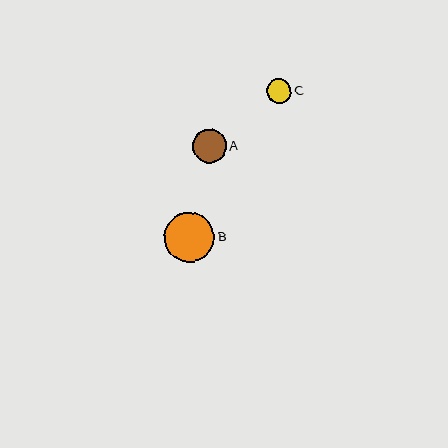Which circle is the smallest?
Circle C is the smallest with a size of approximately 25 pixels.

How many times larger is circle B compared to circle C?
Circle B is approximately 2.0 times the size of circle C.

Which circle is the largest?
Circle B is the largest with a size of approximately 50 pixels.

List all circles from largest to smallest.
From largest to smallest: B, A, C.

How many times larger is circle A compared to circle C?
Circle A is approximately 1.4 times the size of circle C.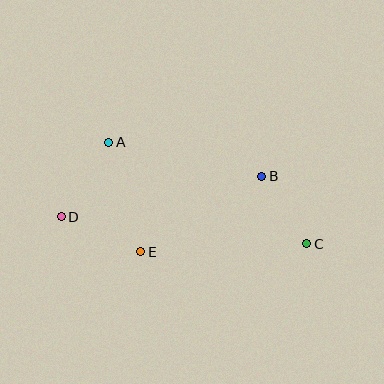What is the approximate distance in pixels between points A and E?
The distance between A and E is approximately 114 pixels.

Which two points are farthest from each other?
Points C and D are farthest from each other.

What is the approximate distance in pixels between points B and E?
The distance between B and E is approximately 143 pixels.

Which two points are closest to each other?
Points B and C are closest to each other.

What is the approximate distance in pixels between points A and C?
The distance between A and C is approximately 223 pixels.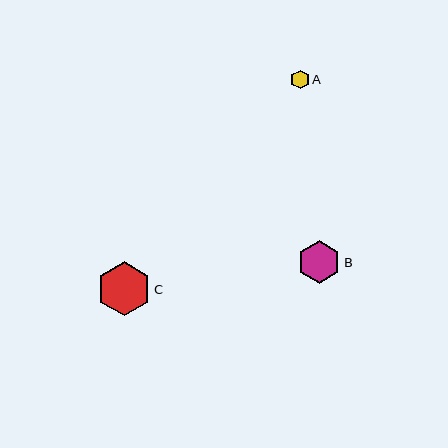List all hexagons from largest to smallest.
From largest to smallest: C, B, A.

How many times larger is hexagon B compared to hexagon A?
Hexagon B is approximately 2.3 times the size of hexagon A.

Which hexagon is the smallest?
Hexagon A is the smallest with a size of approximately 19 pixels.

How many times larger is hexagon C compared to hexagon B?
Hexagon C is approximately 1.3 times the size of hexagon B.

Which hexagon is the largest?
Hexagon C is the largest with a size of approximately 54 pixels.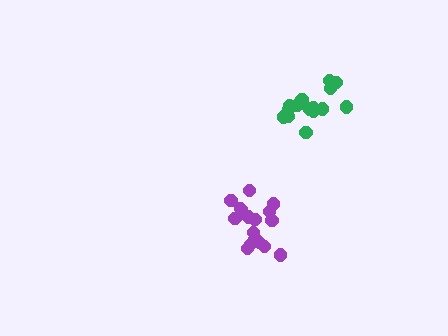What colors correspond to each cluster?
The clusters are colored: green, purple.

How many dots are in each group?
Group 1: 16 dots, Group 2: 18 dots (34 total).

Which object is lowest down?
The purple cluster is bottommost.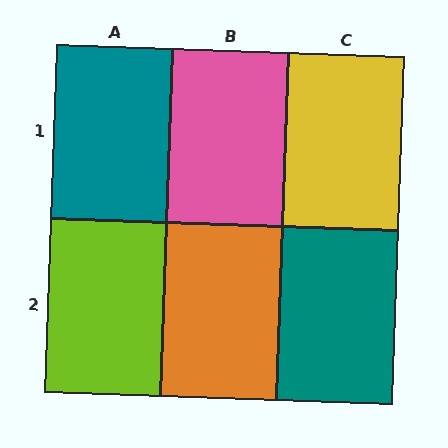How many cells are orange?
1 cell is orange.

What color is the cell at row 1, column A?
Teal.